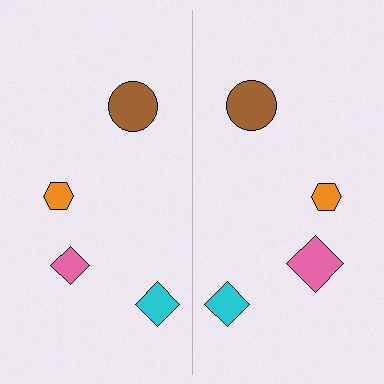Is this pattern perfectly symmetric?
No, the pattern is not perfectly symmetric. The pink diamond on the right side has a different size than its mirror counterpart.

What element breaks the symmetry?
The pink diamond on the right side has a different size than its mirror counterpart.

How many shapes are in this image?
There are 8 shapes in this image.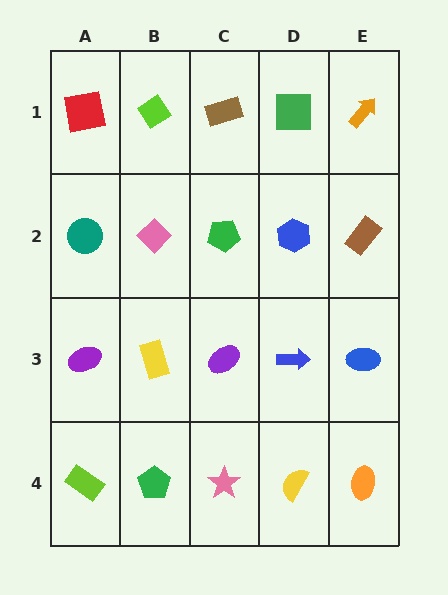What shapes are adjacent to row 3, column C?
A green pentagon (row 2, column C), a pink star (row 4, column C), a yellow rectangle (row 3, column B), a blue arrow (row 3, column D).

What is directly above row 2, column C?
A brown rectangle.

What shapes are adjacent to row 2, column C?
A brown rectangle (row 1, column C), a purple ellipse (row 3, column C), a pink diamond (row 2, column B), a blue hexagon (row 2, column D).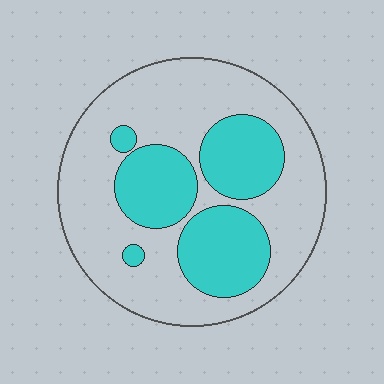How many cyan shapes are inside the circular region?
5.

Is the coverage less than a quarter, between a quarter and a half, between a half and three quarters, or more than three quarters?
Between a quarter and a half.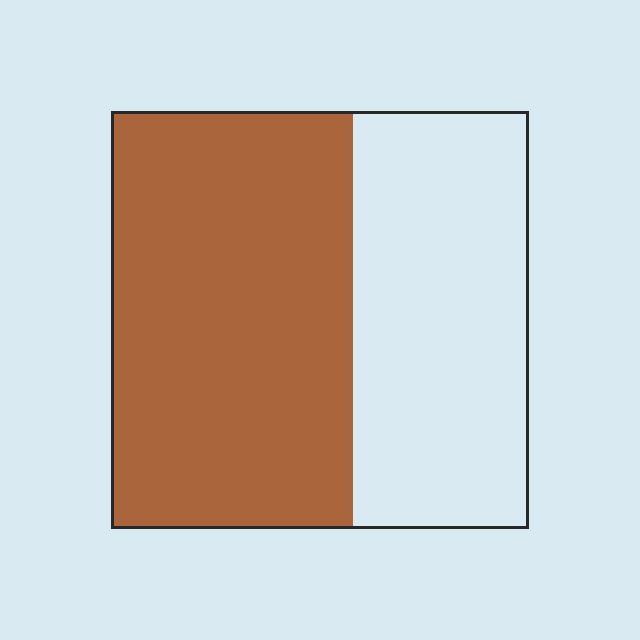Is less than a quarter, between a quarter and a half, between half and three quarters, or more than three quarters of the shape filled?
Between half and three quarters.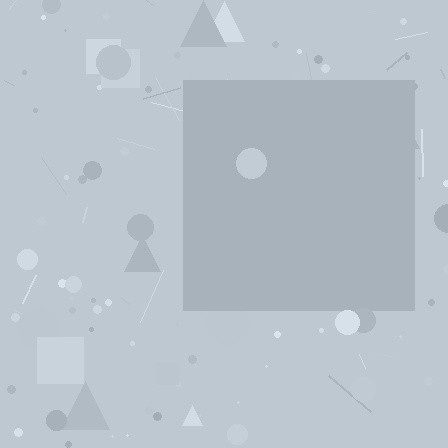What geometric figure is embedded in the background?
A square is embedded in the background.